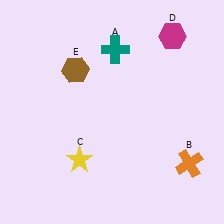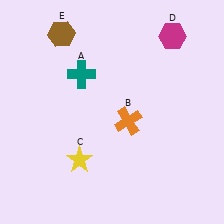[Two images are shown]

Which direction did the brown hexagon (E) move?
The brown hexagon (E) moved up.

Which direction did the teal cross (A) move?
The teal cross (A) moved left.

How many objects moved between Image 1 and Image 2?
3 objects moved between the two images.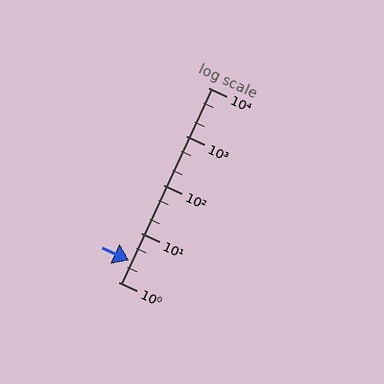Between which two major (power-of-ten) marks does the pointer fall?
The pointer is between 1 and 10.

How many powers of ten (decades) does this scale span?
The scale spans 4 decades, from 1 to 10000.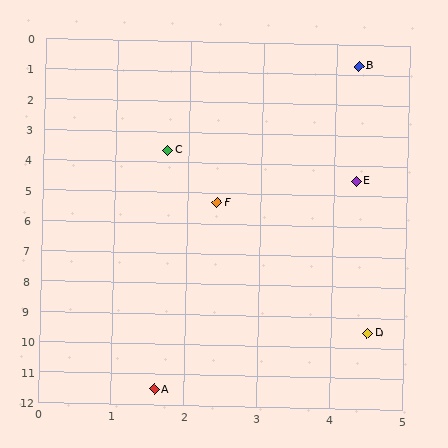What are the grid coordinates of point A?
Point A is at approximately (1.6, 11.5).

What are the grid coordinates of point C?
Point C is at approximately (1.7, 3.6).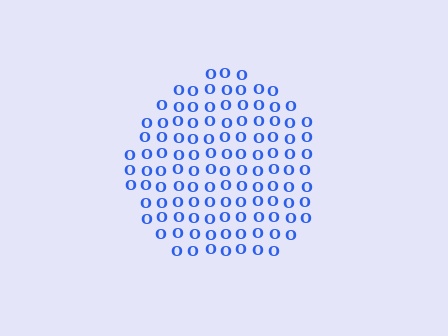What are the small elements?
The small elements are letter O's.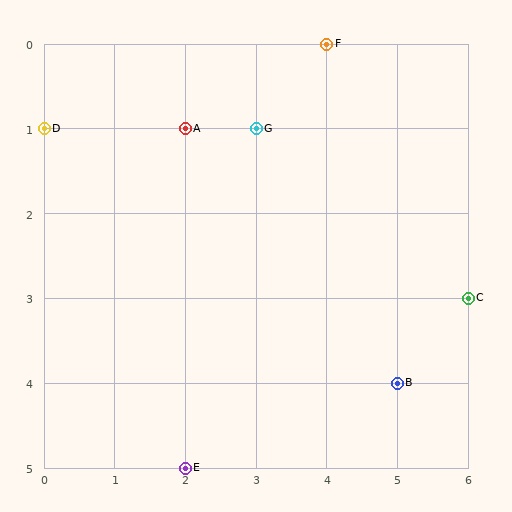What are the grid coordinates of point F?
Point F is at grid coordinates (4, 0).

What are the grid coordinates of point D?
Point D is at grid coordinates (0, 1).